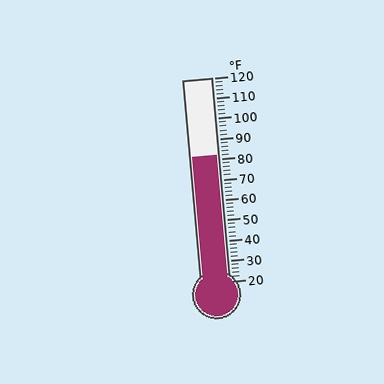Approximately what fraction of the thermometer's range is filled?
The thermometer is filled to approximately 60% of its range.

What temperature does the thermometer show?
The thermometer shows approximately 82°F.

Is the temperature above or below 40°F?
The temperature is above 40°F.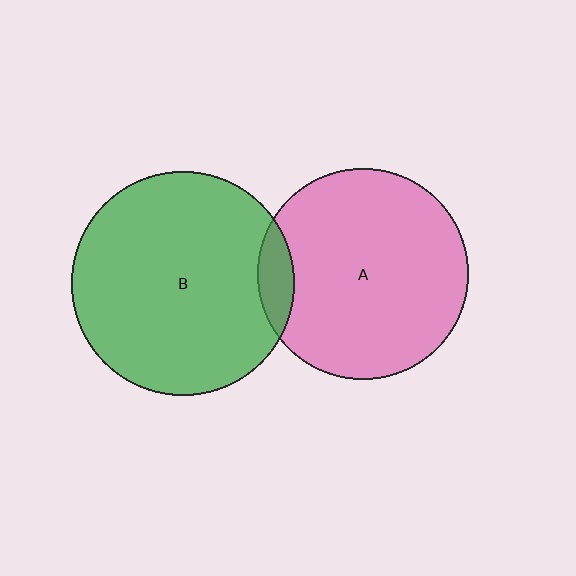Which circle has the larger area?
Circle B (green).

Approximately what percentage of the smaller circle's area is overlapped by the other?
Approximately 10%.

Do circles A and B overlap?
Yes.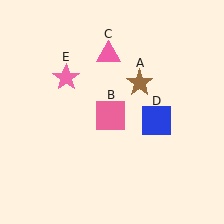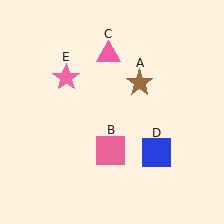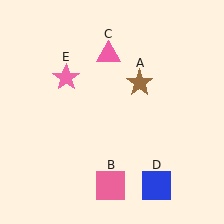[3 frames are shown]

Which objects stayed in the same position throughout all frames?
Brown star (object A) and pink triangle (object C) and pink star (object E) remained stationary.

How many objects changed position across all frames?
2 objects changed position: pink square (object B), blue square (object D).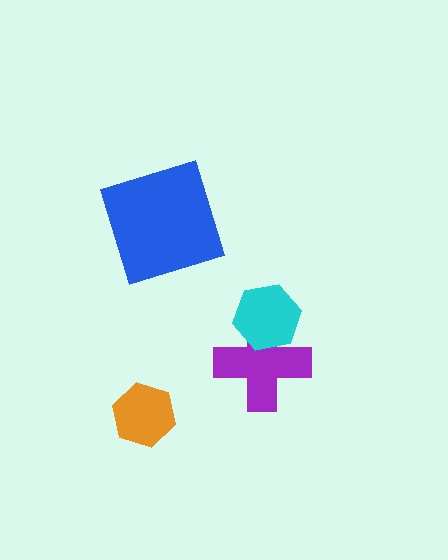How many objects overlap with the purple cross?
1 object overlaps with the purple cross.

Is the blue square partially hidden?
No, no other shape covers it.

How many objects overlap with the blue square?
0 objects overlap with the blue square.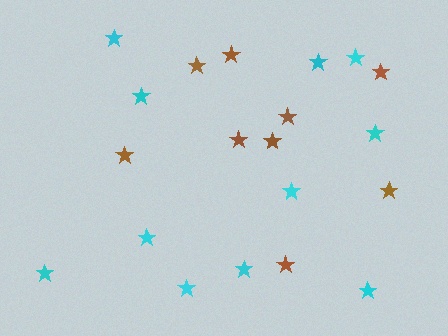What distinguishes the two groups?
There are 2 groups: one group of cyan stars (11) and one group of brown stars (9).